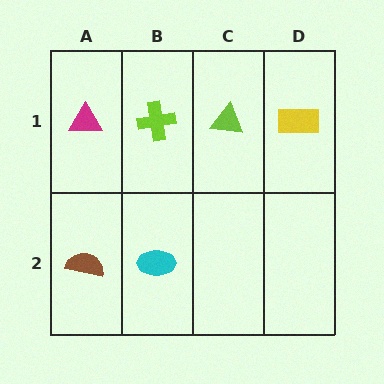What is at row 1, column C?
A lime triangle.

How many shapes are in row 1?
4 shapes.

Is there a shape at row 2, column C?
No, that cell is empty.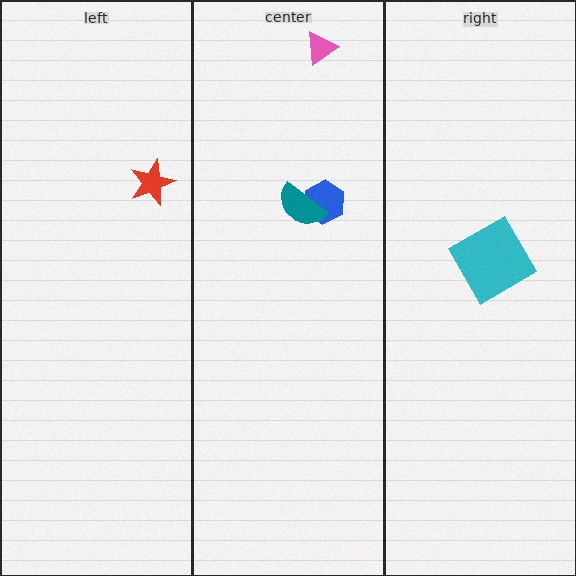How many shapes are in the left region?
1.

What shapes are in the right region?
The cyan diamond.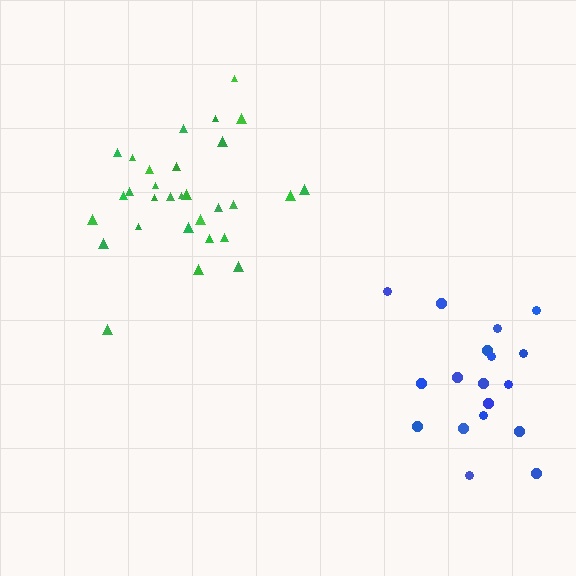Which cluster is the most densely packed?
Green.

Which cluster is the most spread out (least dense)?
Blue.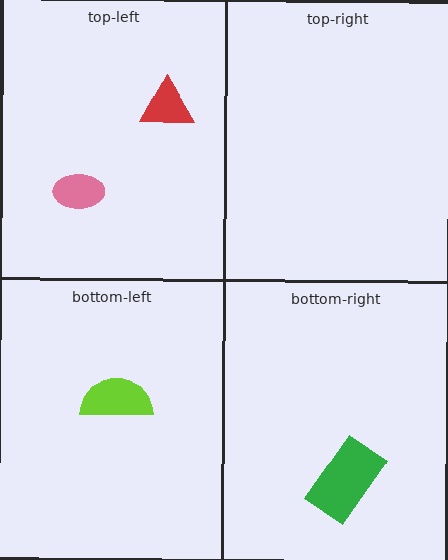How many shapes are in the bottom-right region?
1.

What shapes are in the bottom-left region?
The lime semicircle.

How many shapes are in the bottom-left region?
1.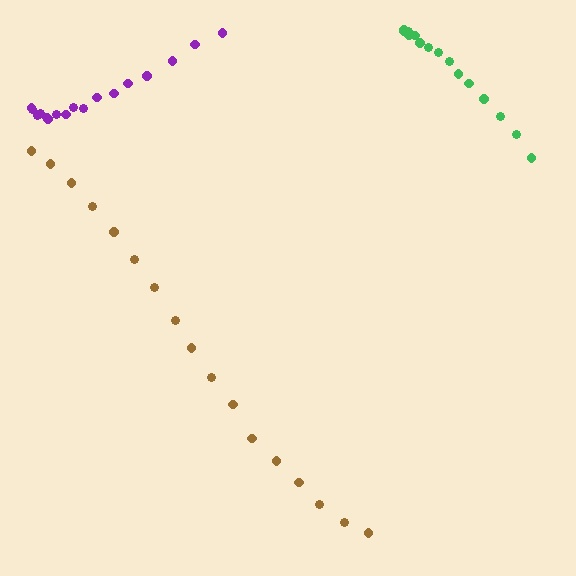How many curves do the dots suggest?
There are 3 distinct paths.